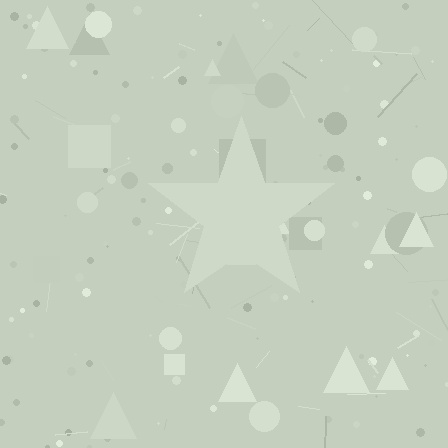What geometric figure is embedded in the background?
A star is embedded in the background.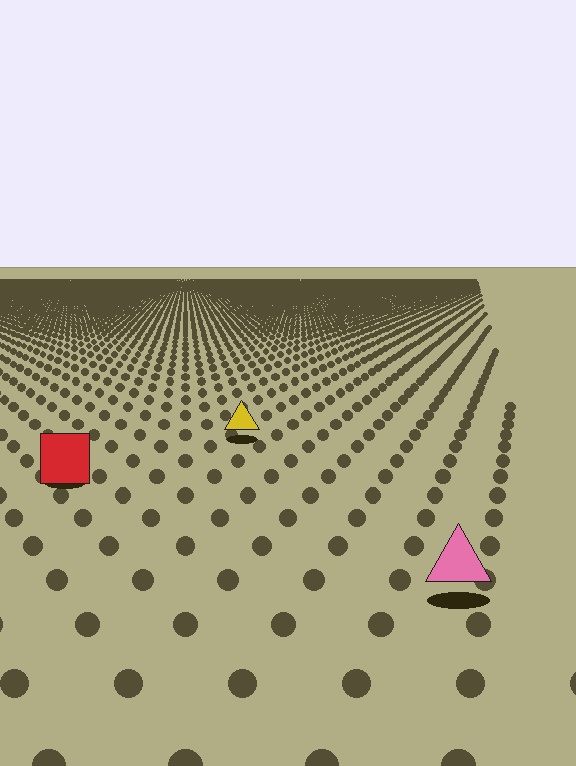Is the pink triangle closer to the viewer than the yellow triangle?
Yes. The pink triangle is closer — you can tell from the texture gradient: the ground texture is coarser near it.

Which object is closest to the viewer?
The pink triangle is closest. The texture marks near it are larger and more spread out.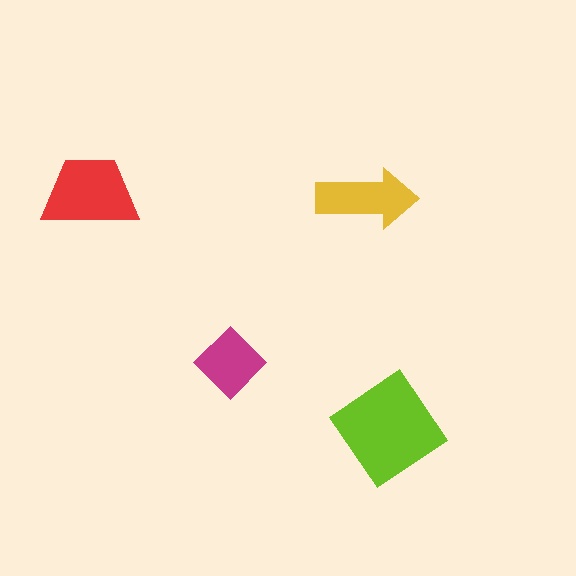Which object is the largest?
The lime diamond.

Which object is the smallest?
The magenta diamond.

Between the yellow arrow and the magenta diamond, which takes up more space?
The yellow arrow.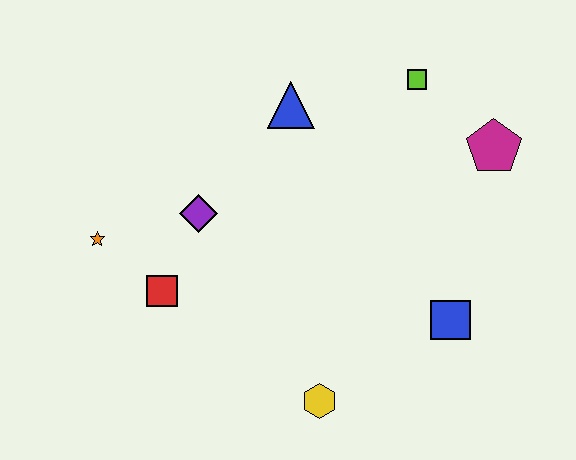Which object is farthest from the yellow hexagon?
The lime square is farthest from the yellow hexagon.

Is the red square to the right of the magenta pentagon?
No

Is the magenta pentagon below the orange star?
No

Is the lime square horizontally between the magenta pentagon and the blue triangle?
Yes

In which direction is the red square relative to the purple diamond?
The red square is below the purple diamond.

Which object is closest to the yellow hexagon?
The blue square is closest to the yellow hexagon.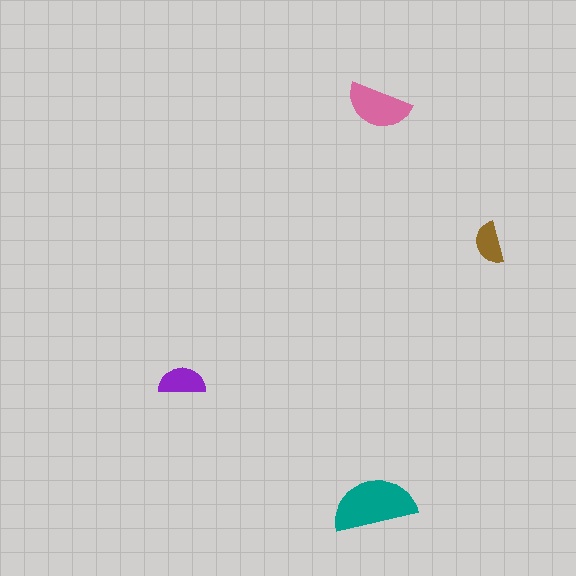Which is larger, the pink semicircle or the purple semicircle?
The pink one.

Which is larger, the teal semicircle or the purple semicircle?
The teal one.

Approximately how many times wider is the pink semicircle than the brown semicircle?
About 1.5 times wider.